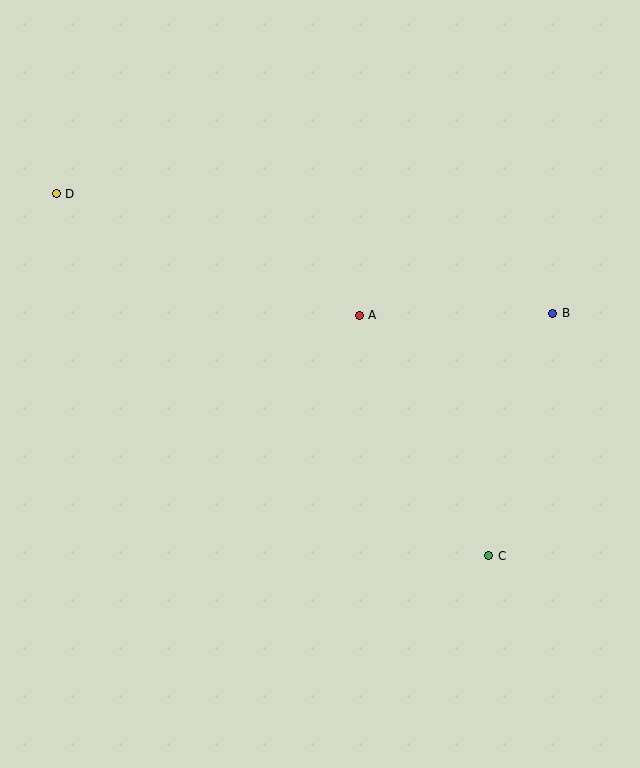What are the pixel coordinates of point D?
Point D is at (56, 194).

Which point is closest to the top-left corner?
Point D is closest to the top-left corner.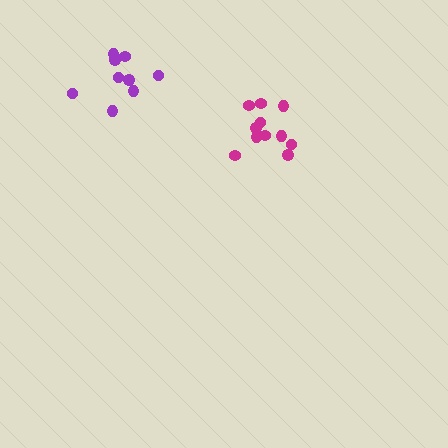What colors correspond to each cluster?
The clusters are colored: magenta, purple.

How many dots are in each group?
Group 1: 11 dots, Group 2: 9 dots (20 total).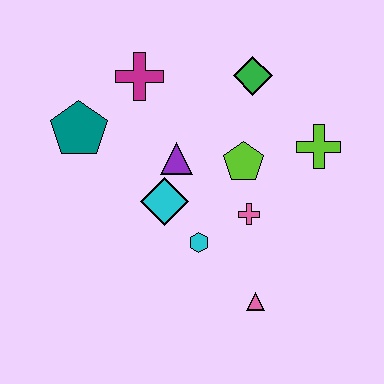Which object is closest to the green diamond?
The lime pentagon is closest to the green diamond.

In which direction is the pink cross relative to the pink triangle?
The pink cross is above the pink triangle.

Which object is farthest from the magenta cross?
The pink triangle is farthest from the magenta cross.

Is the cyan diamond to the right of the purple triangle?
No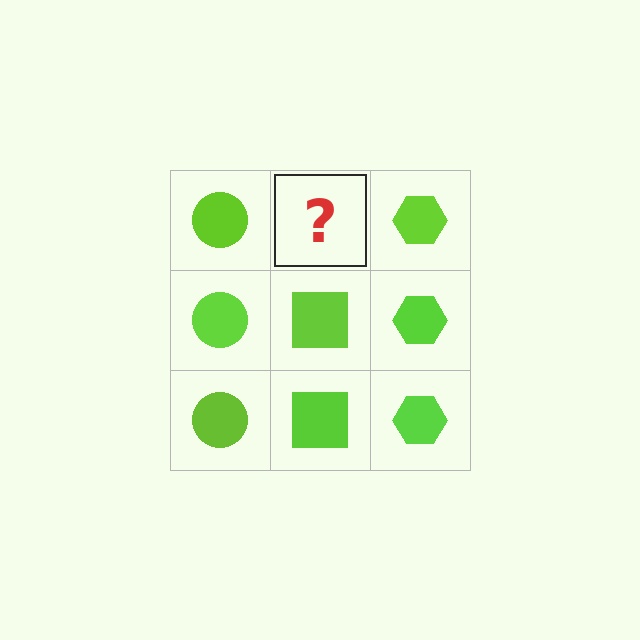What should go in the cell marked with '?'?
The missing cell should contain a lime square.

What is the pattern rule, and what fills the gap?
The rule is that each column has a consistent shape. The gap should be filled with a lime square.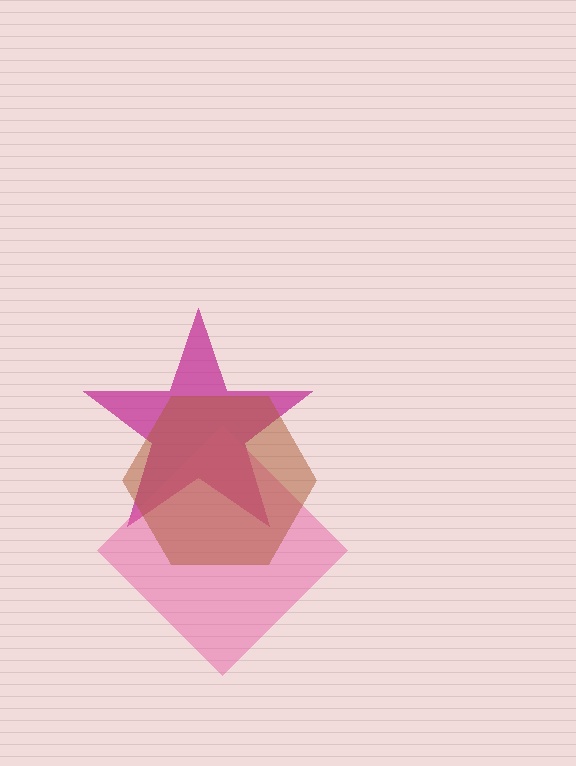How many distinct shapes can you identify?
There are 3 distinct shapes: a magenta star, a pink diamond, a brown hexagon.